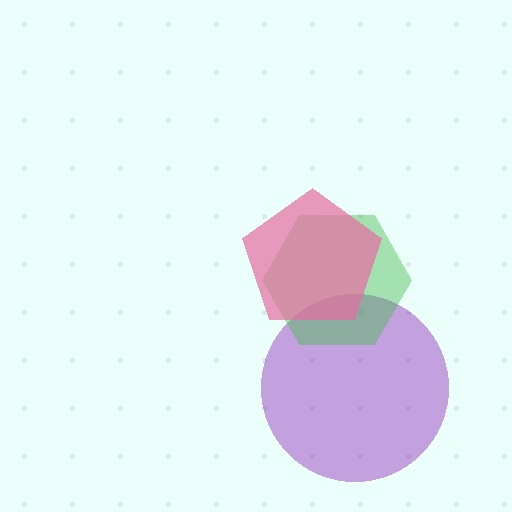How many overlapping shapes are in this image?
There are 3 overlapping shapes in the image.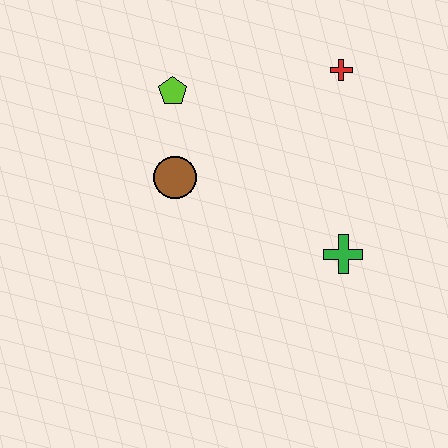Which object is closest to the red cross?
The lime pentagon is closest to the red cross.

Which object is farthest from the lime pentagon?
The green cross is farthest from the lime pentagon.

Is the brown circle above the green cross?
Yes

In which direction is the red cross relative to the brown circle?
The red cross is to the right of the brown circle.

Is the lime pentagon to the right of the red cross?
No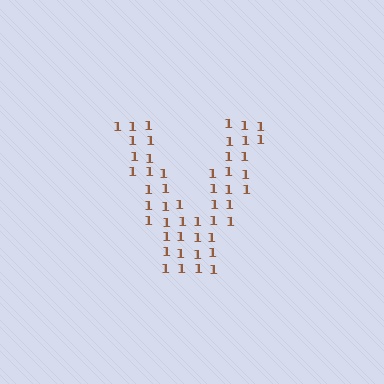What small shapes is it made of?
It is made of small digit 1's.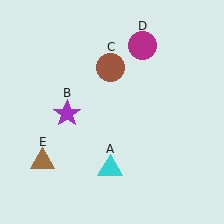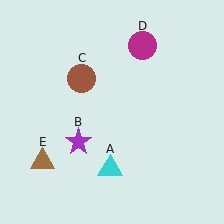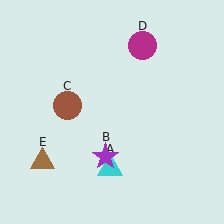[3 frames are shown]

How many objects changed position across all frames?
2 objects changed position: purple star (object B), brown circle (object C).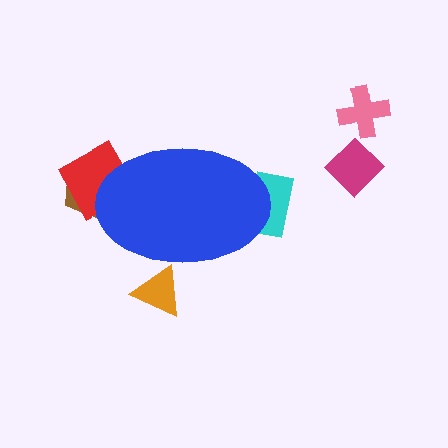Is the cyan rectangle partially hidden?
Yes, the cyan rectangle is partially hidden behind the blue ellipse.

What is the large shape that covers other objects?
A blue ellipse.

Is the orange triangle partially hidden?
Yes, the orange triangle is partially hidden behind the blue ellipse.